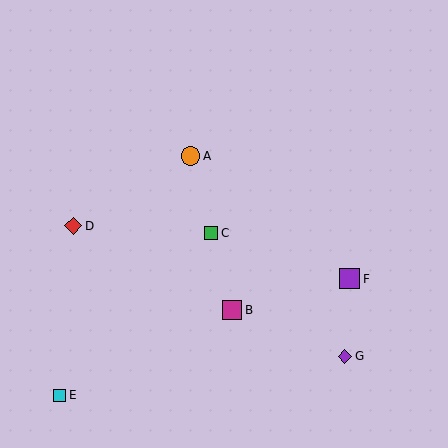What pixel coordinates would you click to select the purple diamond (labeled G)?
Click at (345, 356) to select the purple diamond G.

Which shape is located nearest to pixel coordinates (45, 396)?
The cyan square (labeled E) at (60, 395) is nearest to that location.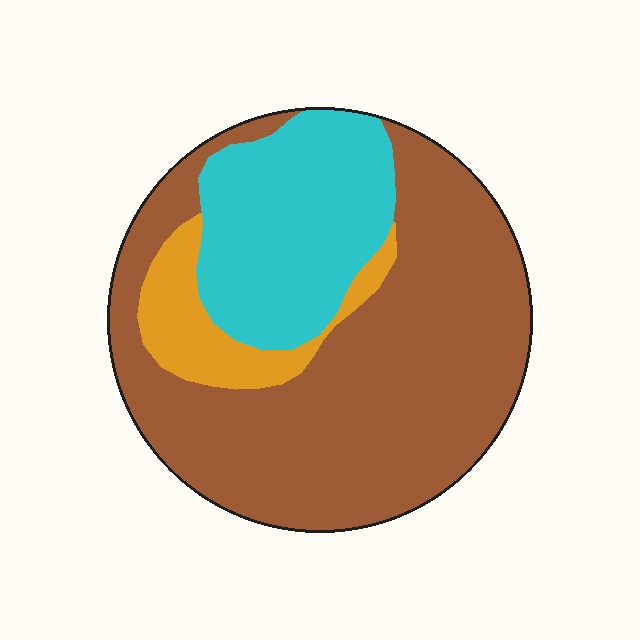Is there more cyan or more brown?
Brown.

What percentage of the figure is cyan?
Cyan takes up about one quarter (1/4) of the figure.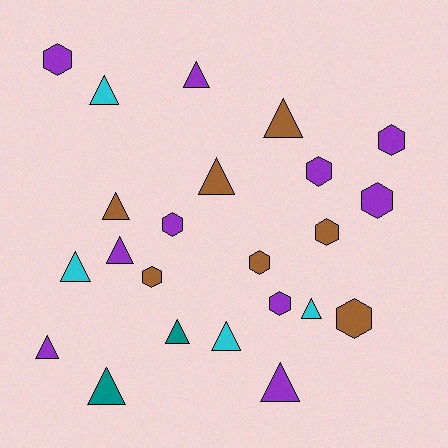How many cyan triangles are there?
There are 4 cyan triangles.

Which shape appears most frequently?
Triangle, with 13 objects.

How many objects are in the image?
There are 23 objects.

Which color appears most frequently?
Purple, with 10 objects.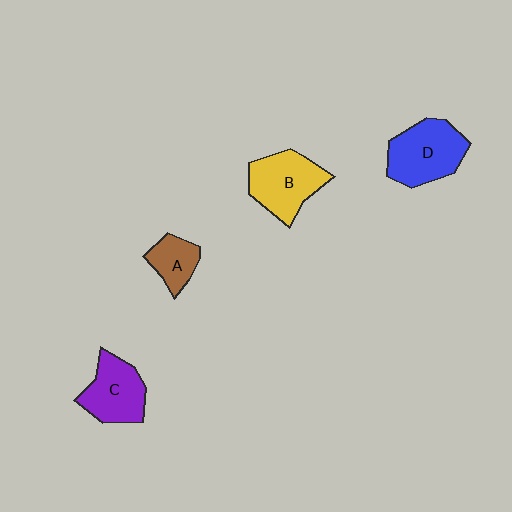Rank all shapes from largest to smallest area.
From largest to smallest: D (blue), B (yellow), C (purple), A (brown).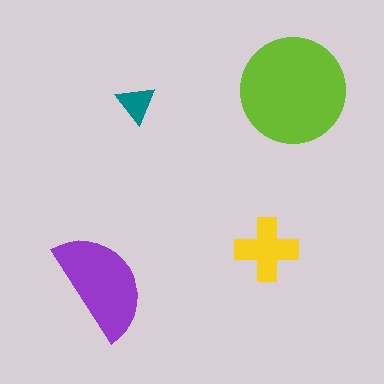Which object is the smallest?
The teal triangle.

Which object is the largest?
The lime circle.